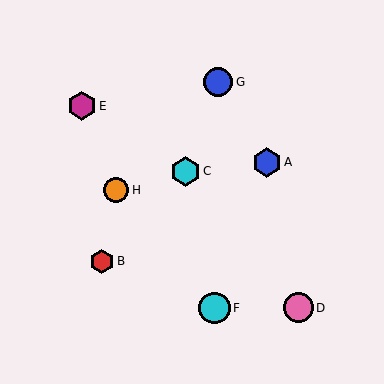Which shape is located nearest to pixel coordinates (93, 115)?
The magenta hexagon (labeled E) at (81, 106) is nearest to that location.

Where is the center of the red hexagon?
The center of the red hexagon is at (102, 262).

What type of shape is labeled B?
Shape B is a red hexagon.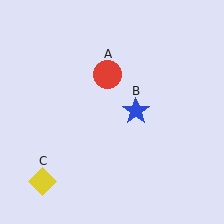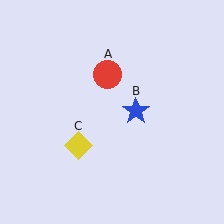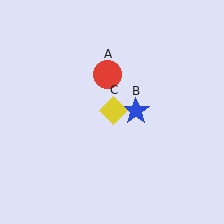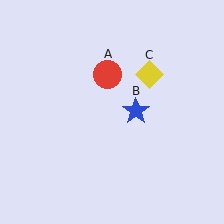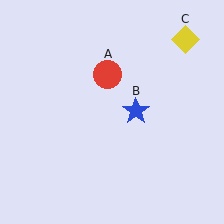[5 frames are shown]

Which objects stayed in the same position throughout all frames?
Red circle (object A) and blue star (object B) remained stationary.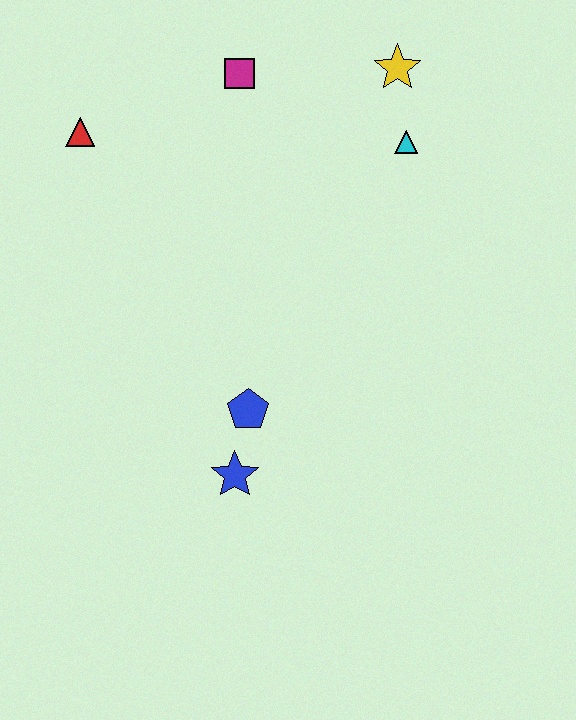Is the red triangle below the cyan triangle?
No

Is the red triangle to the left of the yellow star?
Yes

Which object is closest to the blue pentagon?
The blue star is closest to the blue pentagon.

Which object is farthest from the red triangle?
The blue star is farthest from the red triangle.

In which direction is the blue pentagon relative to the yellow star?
The blue pentagon is below the yellow star.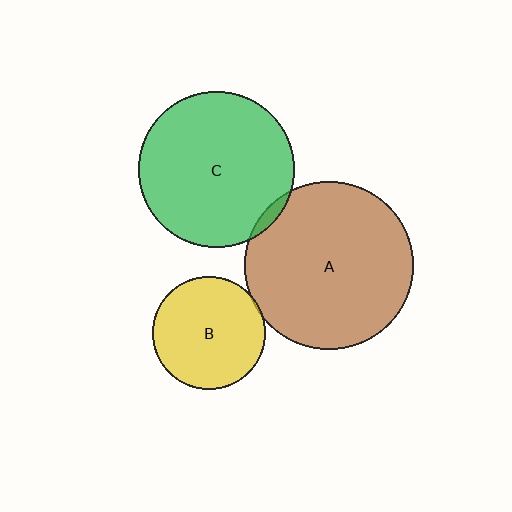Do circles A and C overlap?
Yes.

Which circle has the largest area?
Circle A (brown).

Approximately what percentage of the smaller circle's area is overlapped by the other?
Approximately 5%.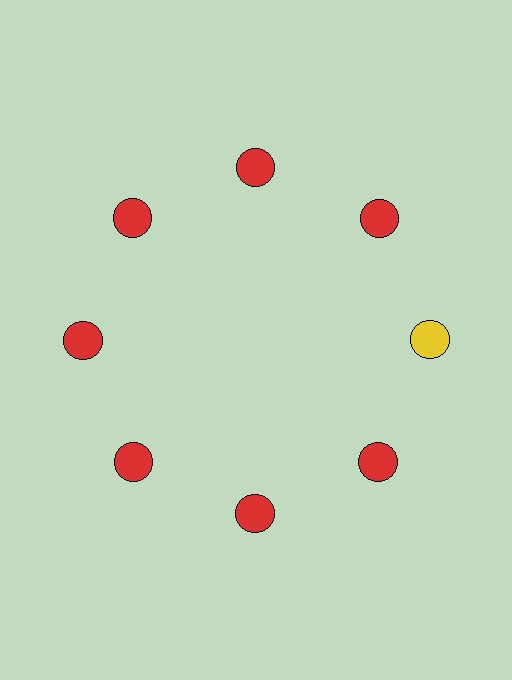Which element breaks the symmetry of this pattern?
The yellow circle at roughly the 3 o'clock position breaks the symmetry. All other shapes are red circles.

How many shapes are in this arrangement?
There are 8 shapes arranged in a ring pattern.